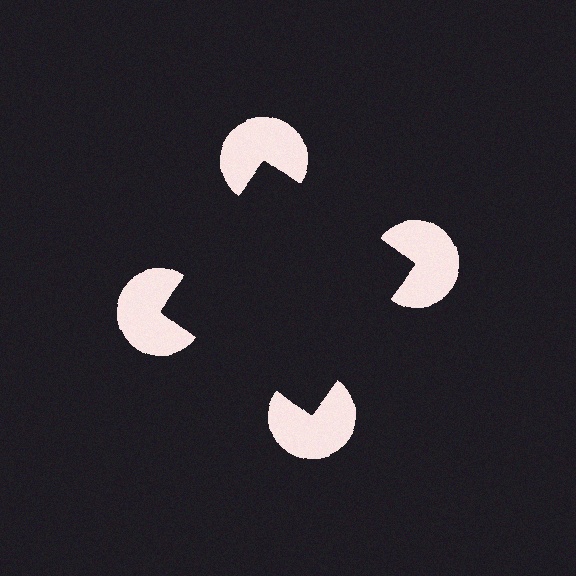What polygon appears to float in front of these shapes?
An illusory square — its edges are inferred from the aligned wedge cuts in the pac-man discs, not physically drawn.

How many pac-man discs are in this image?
There are 4 — one at each vertex of the illusory square.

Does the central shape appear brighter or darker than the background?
It typically appears slightly darker than the background, even though no actual brightness change is drawn.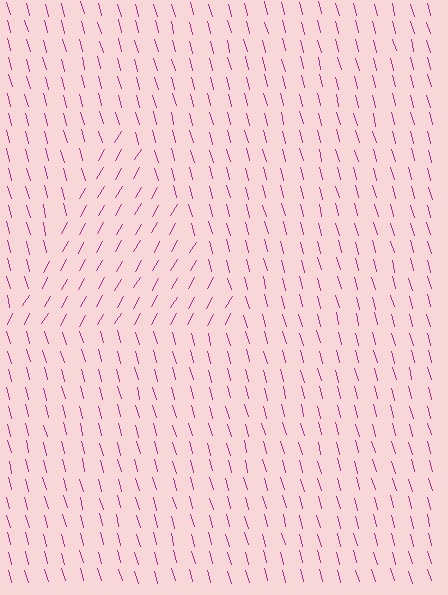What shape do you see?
I see a triangle.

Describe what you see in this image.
The image is filled with small magenta line segments. A triangle region in the image has lines oriented differently from the surrounding lines, creating a visible texture boundary.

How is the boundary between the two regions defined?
The boundary is defined purely by a change in line orientation (approximately 45 degrees difference). All lines are the same color and thickness.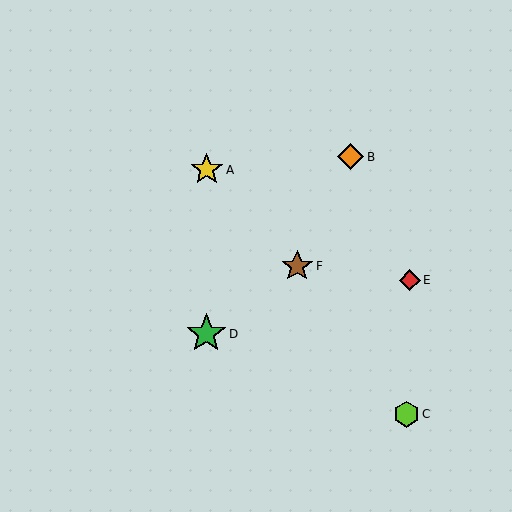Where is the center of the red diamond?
The center of the red diamond is at (410, 280).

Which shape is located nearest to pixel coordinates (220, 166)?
The yellow star (labeled A) at (207, 170) is nearest to that location.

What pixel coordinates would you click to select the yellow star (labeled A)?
Click at (207, 170) to select the yellow star A.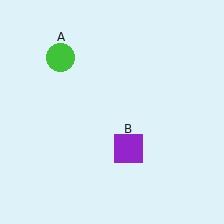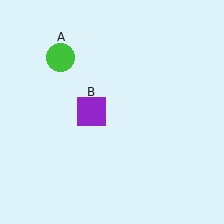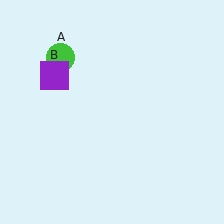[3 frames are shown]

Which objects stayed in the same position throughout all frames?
Green circle (object A) remained stationary.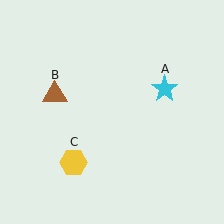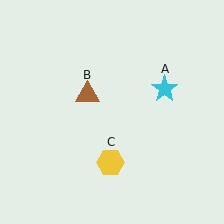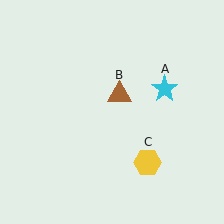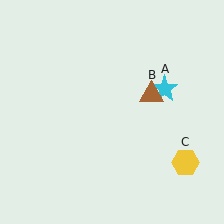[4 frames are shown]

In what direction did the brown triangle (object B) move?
The brown triangle (object B) moved right.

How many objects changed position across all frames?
2 objects changed position: brown triangle (object B), yellow hexagon (object C).